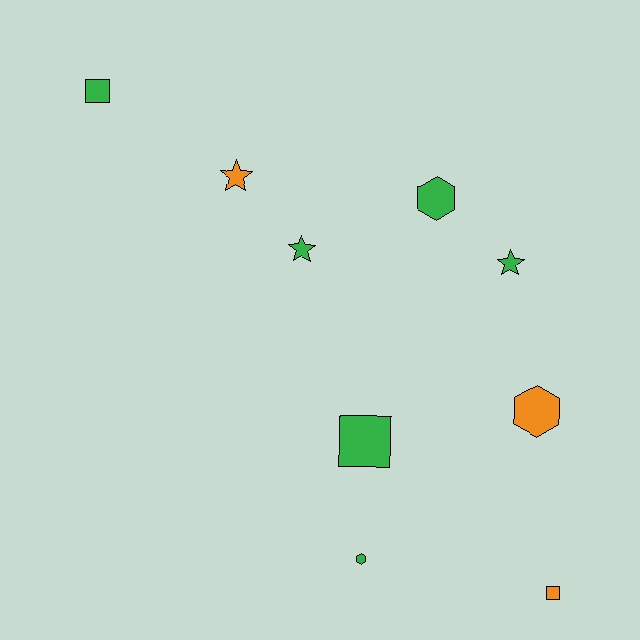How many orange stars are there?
There is 1 orange star.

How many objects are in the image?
There are 9 objects.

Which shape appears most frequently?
Hexagon, with 3 objects.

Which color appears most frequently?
Green, with 6 objects.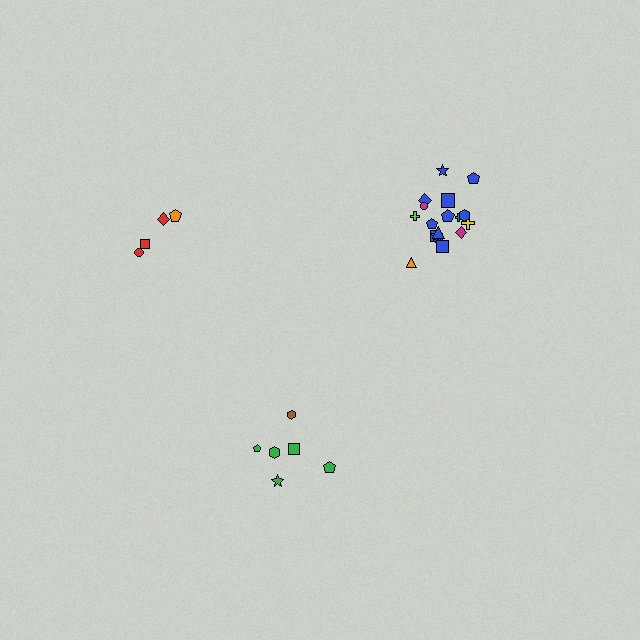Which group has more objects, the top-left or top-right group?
The top-right group.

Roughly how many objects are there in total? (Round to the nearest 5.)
Roughly 30 objects in total.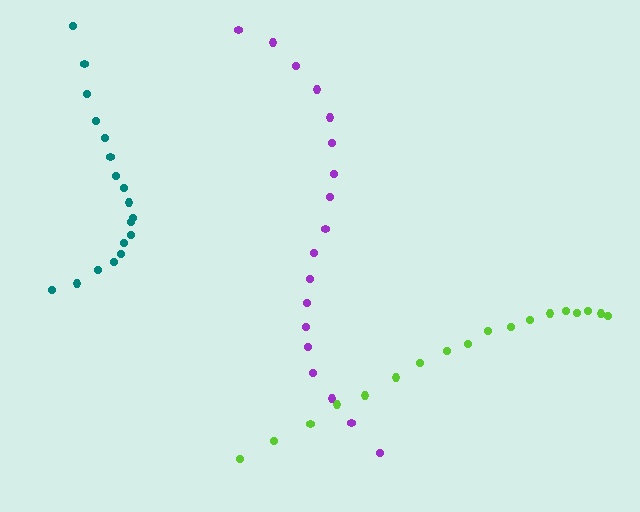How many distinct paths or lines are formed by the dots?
There are 3 distinct paths.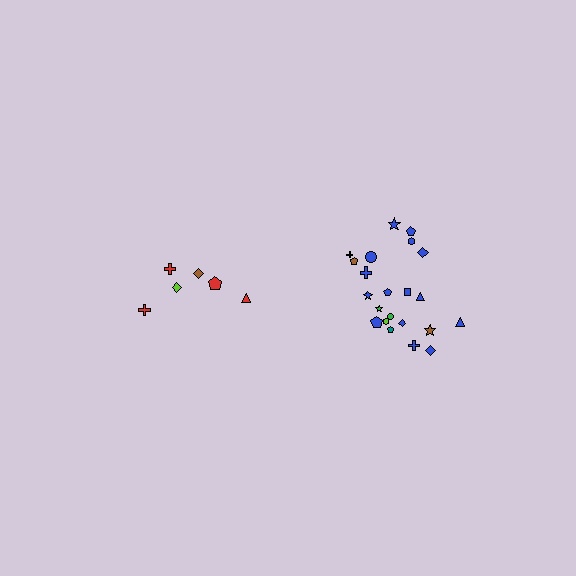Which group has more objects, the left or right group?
The right group.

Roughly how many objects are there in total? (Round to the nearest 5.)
Roughly 30 objects in total.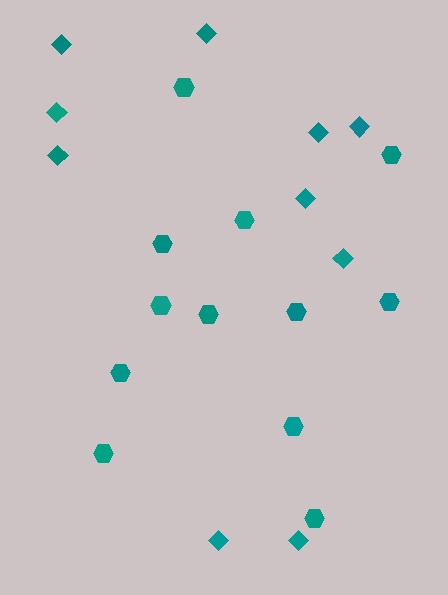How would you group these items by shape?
There are 2 groups: one group of diamonds (10) and one group of hexagons (12).